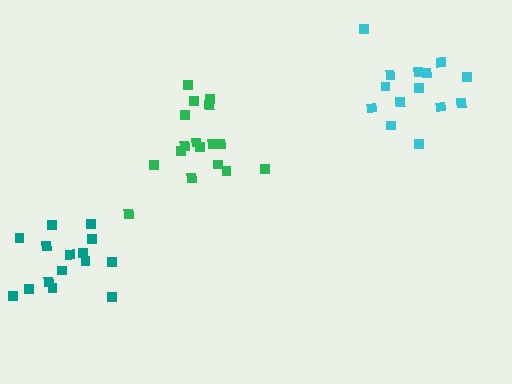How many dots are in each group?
Group 1: 17 dots, Group 2: 14 dots, Group 3: 15 dots (46 total).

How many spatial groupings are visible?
There are 3 spatial groupings.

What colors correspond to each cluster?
The clusters are colored: green, cyan, teal.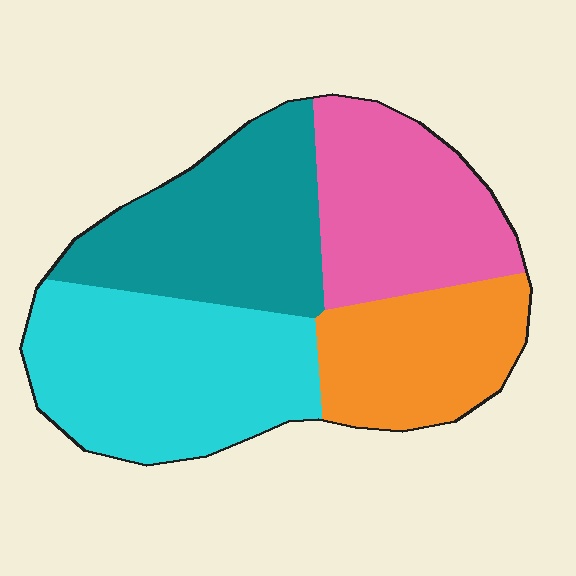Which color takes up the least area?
Orange, at roughly 20%.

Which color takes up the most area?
Cyan, at roughly 30%.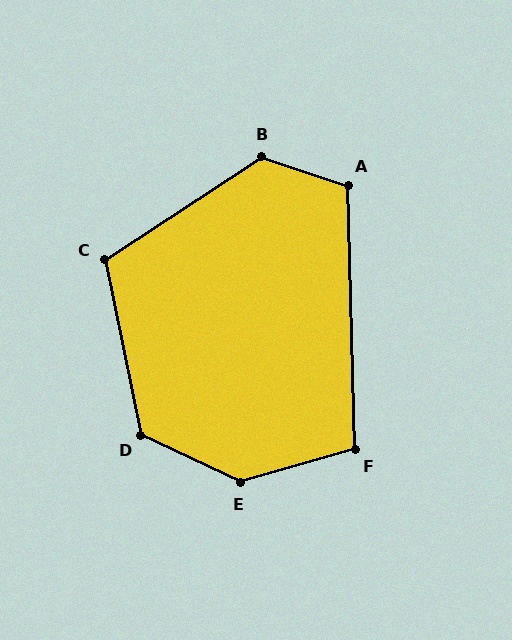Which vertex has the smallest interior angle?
F, at approximately 105 degrees.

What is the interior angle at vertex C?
Approximately 112 degrees (obtuse).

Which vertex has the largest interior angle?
E, at approximately 139 degrees.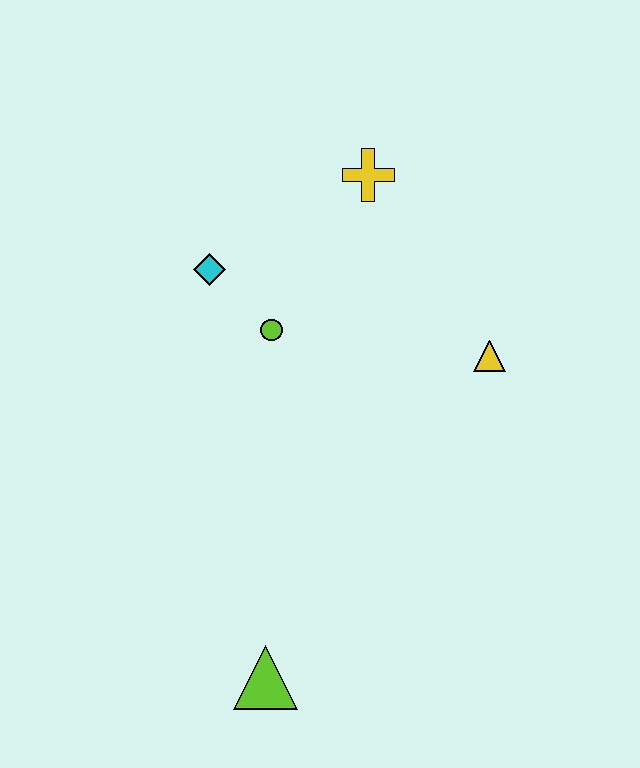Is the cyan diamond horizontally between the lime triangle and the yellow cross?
No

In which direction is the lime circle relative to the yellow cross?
The lime circle is below the yellow cross.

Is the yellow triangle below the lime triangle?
No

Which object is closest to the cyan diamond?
The lime circle is closest to the cyan diamond.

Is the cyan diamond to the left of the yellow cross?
Yes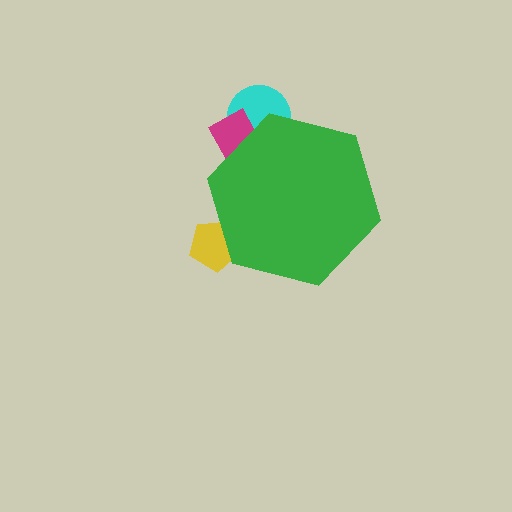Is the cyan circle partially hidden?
Yes, the cyan circle is partially hidden behind the green hexagon.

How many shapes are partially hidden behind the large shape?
3 shapes are partially hidden.